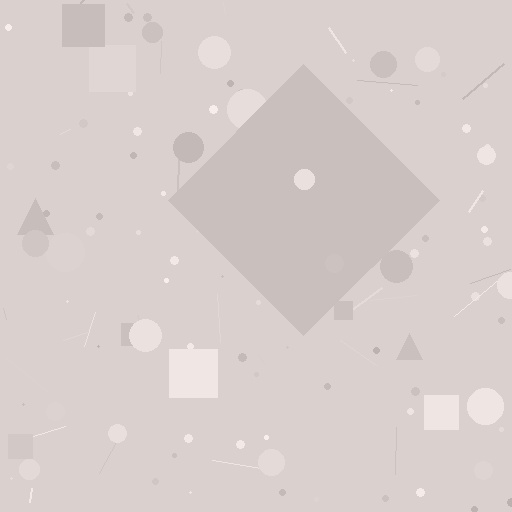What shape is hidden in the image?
A diamond is hidden in the image.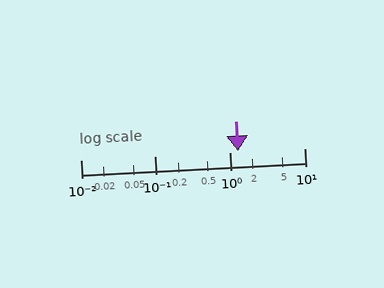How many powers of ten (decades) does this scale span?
The scale spans 3 decades, from 0.01 to 10.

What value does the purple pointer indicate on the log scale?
The pointer indicates approximately 1.3.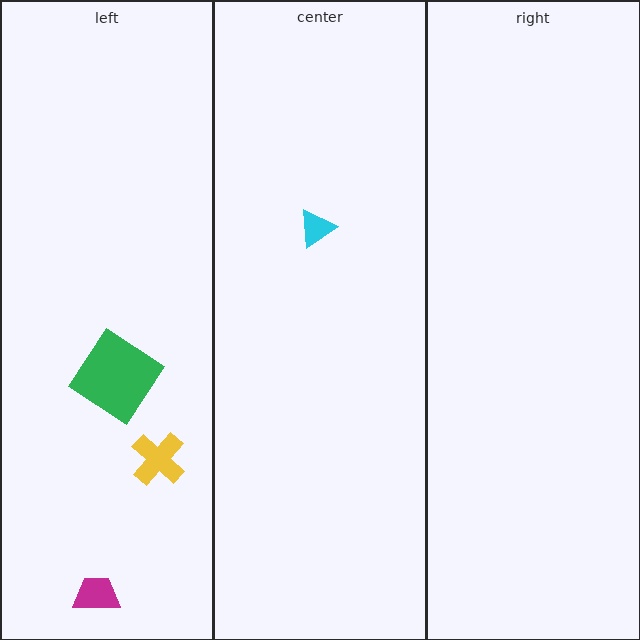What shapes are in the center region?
The cyan triangle.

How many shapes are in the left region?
3.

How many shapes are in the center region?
1.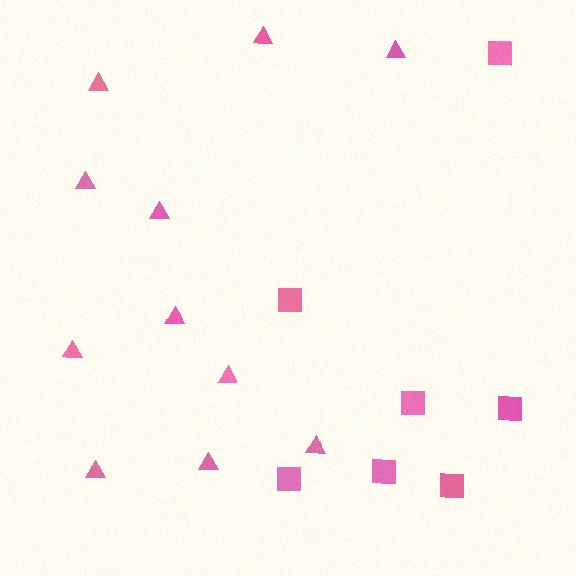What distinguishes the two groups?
There are 2 groups: one group of triangles (11) and one group of squares (7).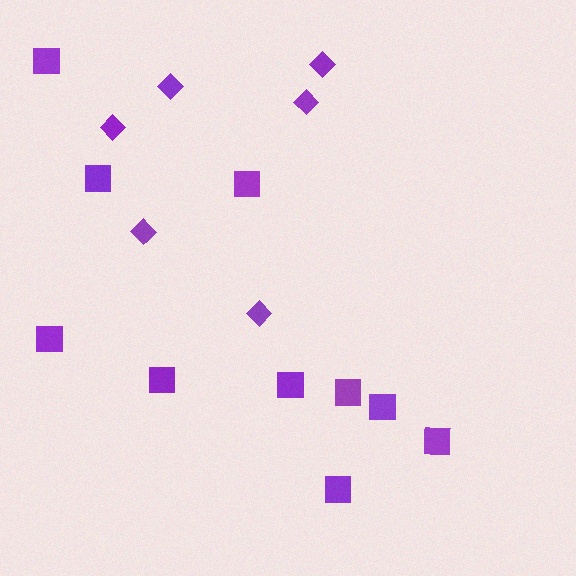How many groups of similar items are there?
There are 2 groups: one group of squares (10) and one group of diamonds (6).